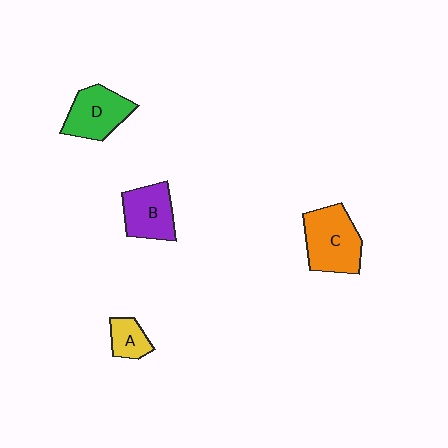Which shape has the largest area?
Shape C (orange).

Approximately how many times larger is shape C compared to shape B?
Approximately 1.3 times.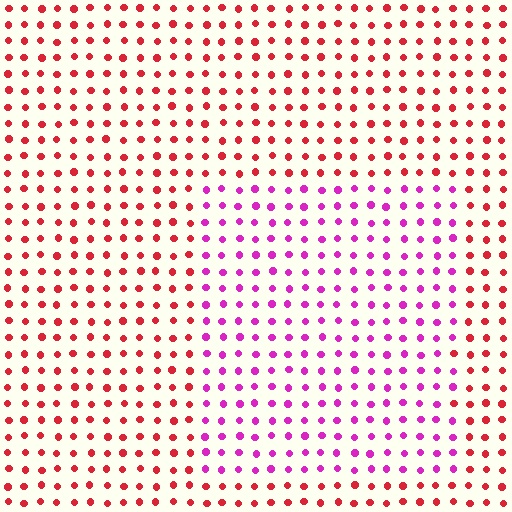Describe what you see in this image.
The image is filled with small red elements in a uniform arrangement. A rectangle-shaped region is visible where the elements are tinted to a slightly different hue, forming a subtle color boundary.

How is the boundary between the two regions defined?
The boundary is defined purely by a slight shift in hue (about 47 degrees). Spacing, size, and orientation are identical on both sides.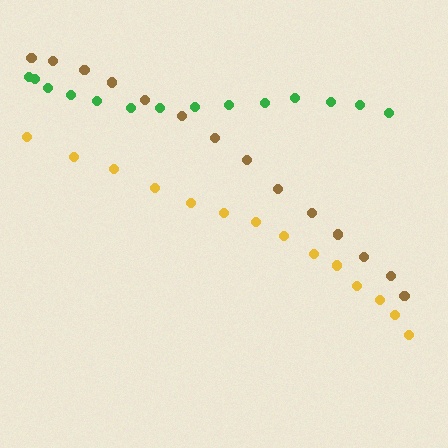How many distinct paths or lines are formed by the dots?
There are 3 distinct paths.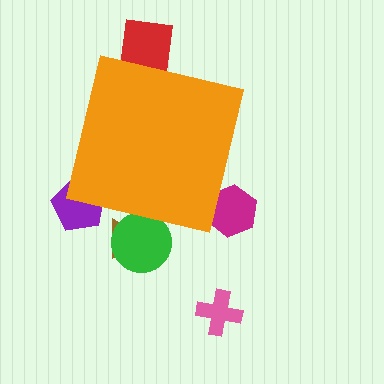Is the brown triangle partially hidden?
Yes, the brown triangle is partially hidden behind the orange square.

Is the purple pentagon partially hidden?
Yes, the purple pentagon is partially hidden behind the orange square.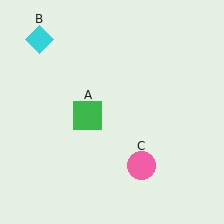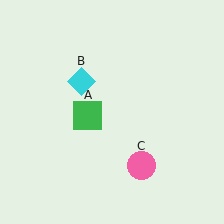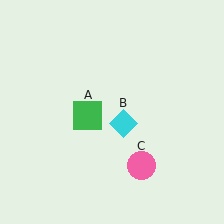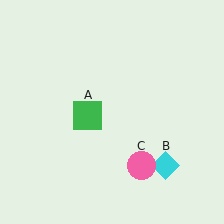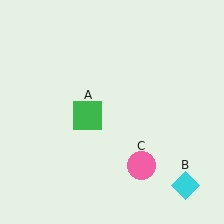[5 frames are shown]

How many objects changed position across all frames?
1 object changed position: cyan diamond (object B).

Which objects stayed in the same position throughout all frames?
Green square (object A) and pink circle (object C) remained stationary.